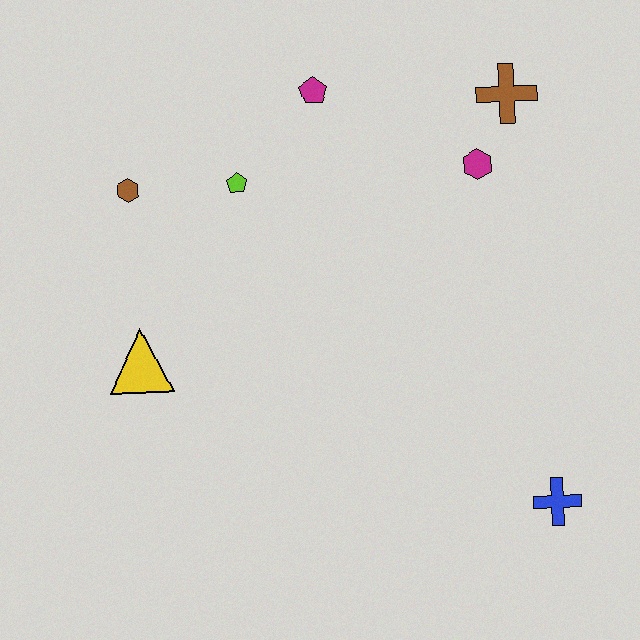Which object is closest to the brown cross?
The magenta hexagon is closest to the brown cross.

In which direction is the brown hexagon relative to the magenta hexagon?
The brown hexagon is to the left of the magenta hexagon.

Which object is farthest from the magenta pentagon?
The blue cross is farthest from the magenta pentagon.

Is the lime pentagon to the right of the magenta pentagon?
No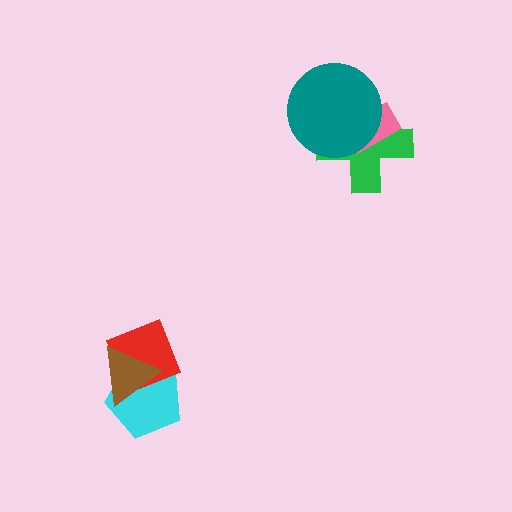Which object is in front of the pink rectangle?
The teal circle is in front of the pink rectangle.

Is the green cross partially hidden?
Yes, it is partially covered by another shape.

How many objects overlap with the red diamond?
2 objects overlap with the red diamond.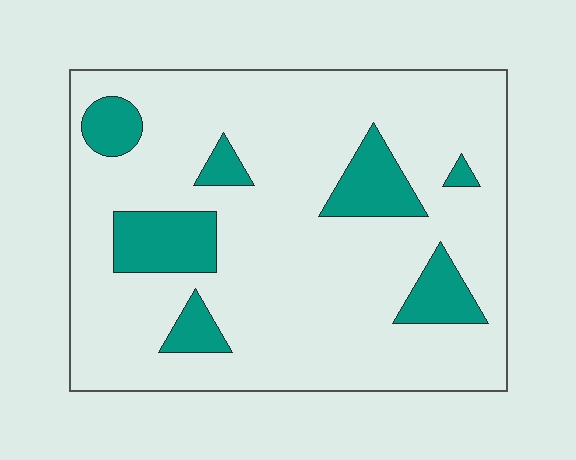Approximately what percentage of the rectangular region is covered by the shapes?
Approximately 15%.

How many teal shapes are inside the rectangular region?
7.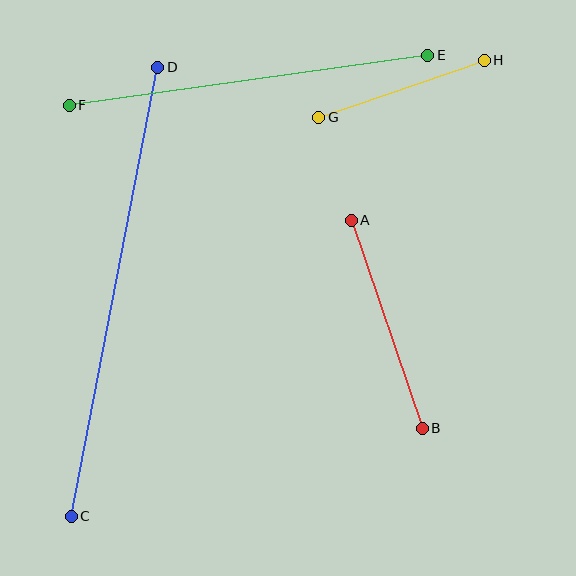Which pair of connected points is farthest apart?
Points C and D are farthest apart.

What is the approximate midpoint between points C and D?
The midpoint is at approximately (114, 292) pixels.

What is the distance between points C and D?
The distance is approximately 457 pixels.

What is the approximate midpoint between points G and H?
The midpoint is at approximately (402, 89) pixels.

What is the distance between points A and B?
The distance is approximately 220 pixels.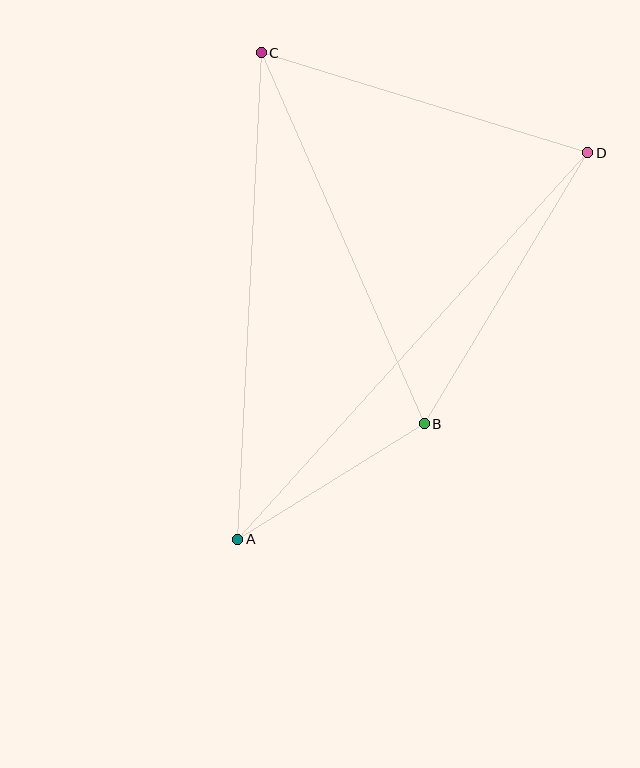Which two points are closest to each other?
Points A and B are closest to each other.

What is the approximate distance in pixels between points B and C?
The distance between B and C is approximately 406 pixels.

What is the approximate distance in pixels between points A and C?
The distance between A and C is approximately 487 pixels.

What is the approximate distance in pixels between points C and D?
The distance between C and D is approximately 342 pixels.